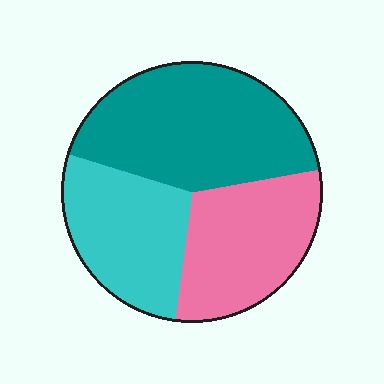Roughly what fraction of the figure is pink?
Pink takes up about one third (1/3) of the figure.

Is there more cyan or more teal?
Teal.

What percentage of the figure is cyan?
Cyan takes up about one quarter (1/4) of the figure.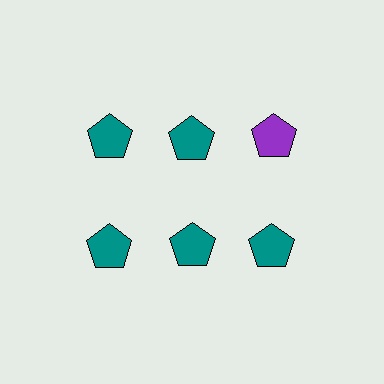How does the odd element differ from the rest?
It has a different color: purple instead of teal.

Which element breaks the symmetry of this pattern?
The purple pentagon in the top row, center column breaks the symmetry. All other shapes are teal pentagons.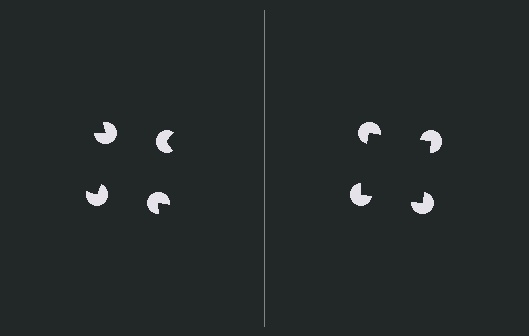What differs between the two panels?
The pac-man discs are positioned identically on both sides; only the wedge orientations differ. On the right they align to a square; on the left they are misaligned.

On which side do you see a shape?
An illusory square appears on the right side. On the left side the wedge cuts are rotated, so no coherent shape forms.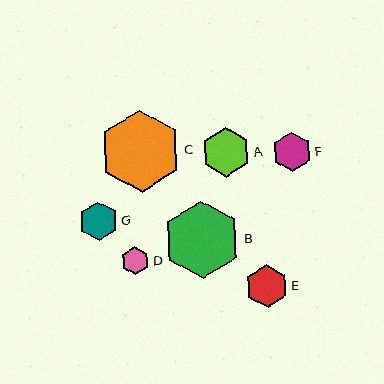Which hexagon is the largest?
Hexagon C is the largest with a size of approximately 82 pixels.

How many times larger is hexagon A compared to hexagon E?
Hexagon A is approximately 1.2 times the size of hexagon E.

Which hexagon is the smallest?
Hexagon D is the smallest with a size of approximately 28 pixels.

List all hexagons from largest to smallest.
From largest to smallest: C, B, A, E, F, G, D.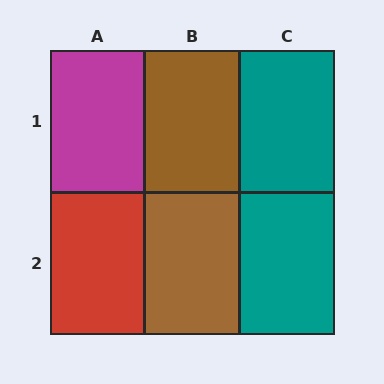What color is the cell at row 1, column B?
Brown.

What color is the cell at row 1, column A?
Magenta.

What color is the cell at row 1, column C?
Teal.